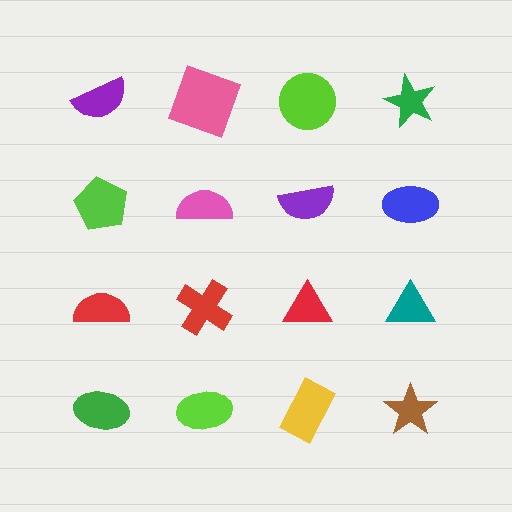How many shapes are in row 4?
4 shapes.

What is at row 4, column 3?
A yellow rectangle.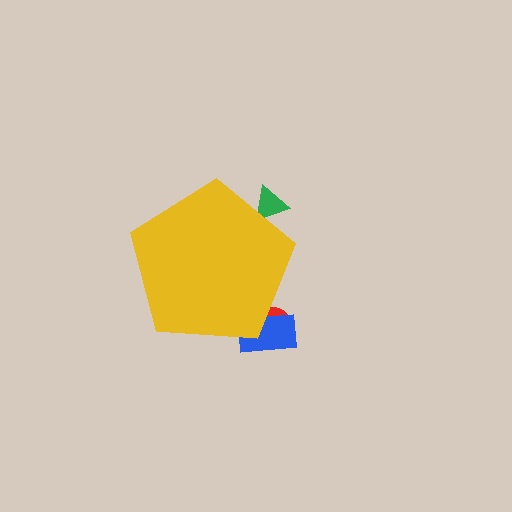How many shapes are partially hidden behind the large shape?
3 shapes are partially hidden.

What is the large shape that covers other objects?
A yellow pentagon.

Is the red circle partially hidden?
Yes, the red circle is partially hidden behind the yellow pentagon.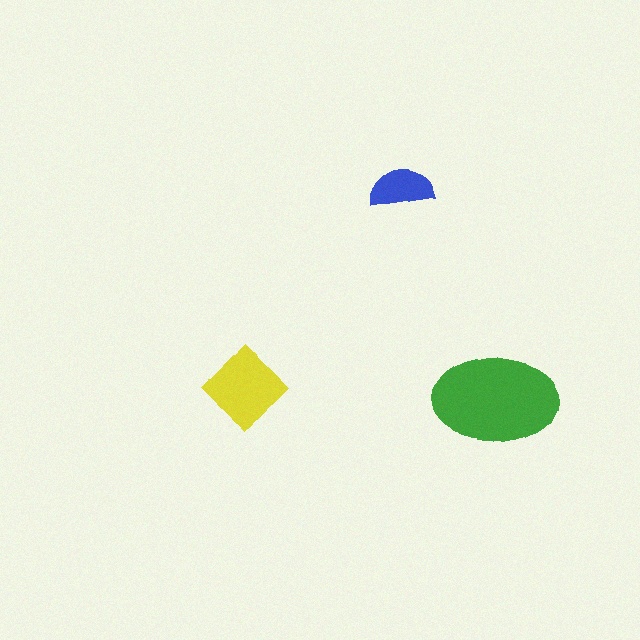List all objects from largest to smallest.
The green ellipse, the yellow diamond, the blue semicircle.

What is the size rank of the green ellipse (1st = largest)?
1st.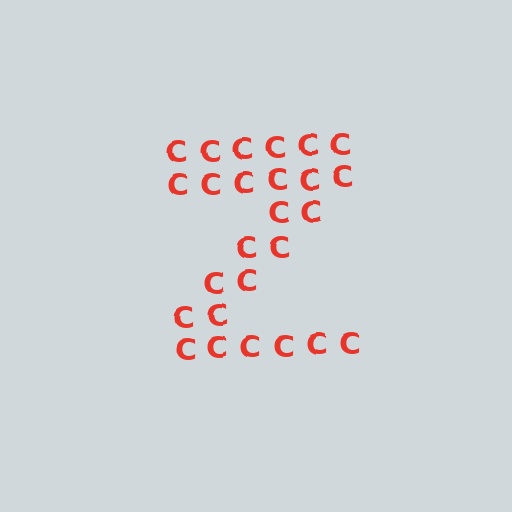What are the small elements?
The small elements are letter C's.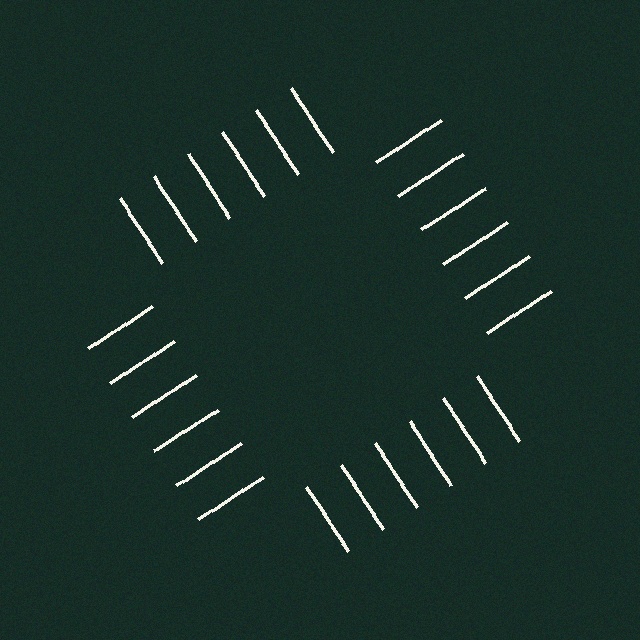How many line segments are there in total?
24 — 6 along each of the 4 edges.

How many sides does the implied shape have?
4 sides — the line-ends trace a square.